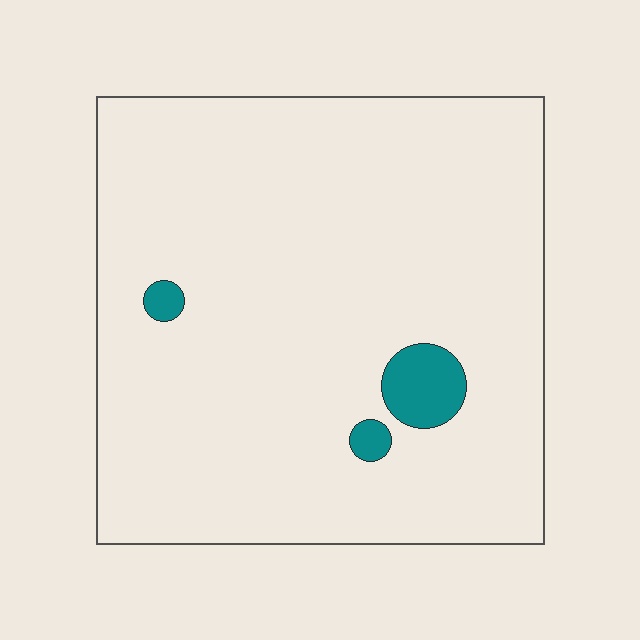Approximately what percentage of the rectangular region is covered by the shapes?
Approximately 5%.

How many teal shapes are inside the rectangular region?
3.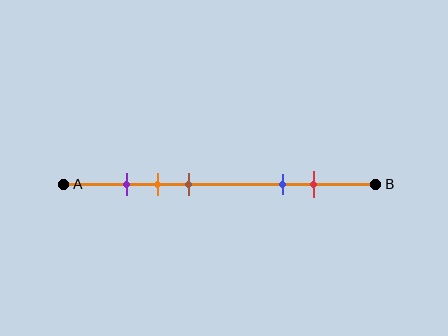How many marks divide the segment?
There are 5 marks dividing the segment.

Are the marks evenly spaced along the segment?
No, the marks are not evenly spaced.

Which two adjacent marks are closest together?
The purple and orange marks are the closest adjacent pair.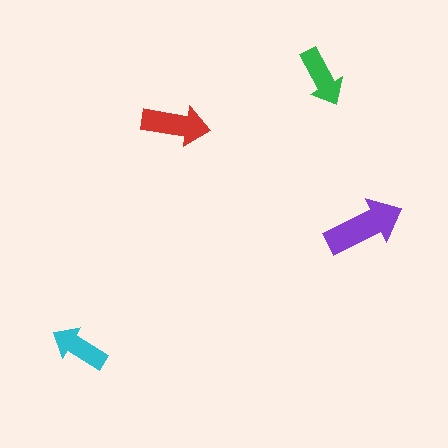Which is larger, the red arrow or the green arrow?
The red one.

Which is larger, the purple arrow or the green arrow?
The purple one.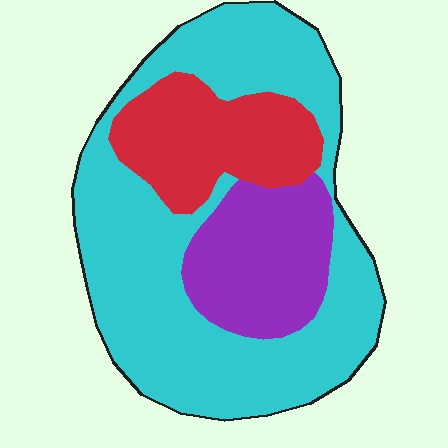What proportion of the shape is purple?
Purple covers around 20% of the shape.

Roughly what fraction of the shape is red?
Red takes up about one fifth (1/5) of the shape.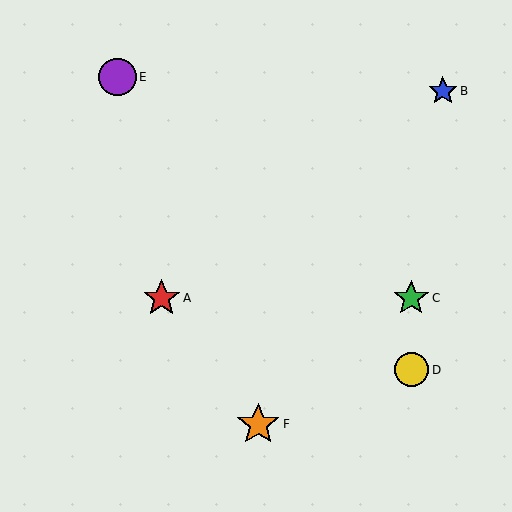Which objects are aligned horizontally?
Objects A, C are aligned horizontally.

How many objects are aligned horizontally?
2 objects (A, C) are aligned horizontally.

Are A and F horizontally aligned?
No, A is at y≈298 and F is at y≈424.